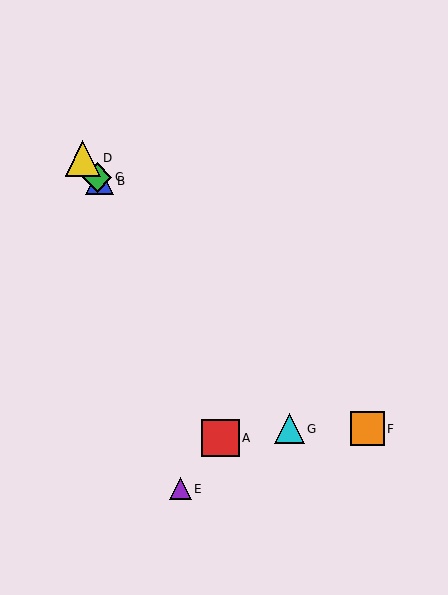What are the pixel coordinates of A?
Object A is at (221, 438).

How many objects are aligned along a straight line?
4 objects (B, C, D, G) are aligned along a straight line.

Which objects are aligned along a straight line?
Objects B, C, D, G are aligned along a straight line.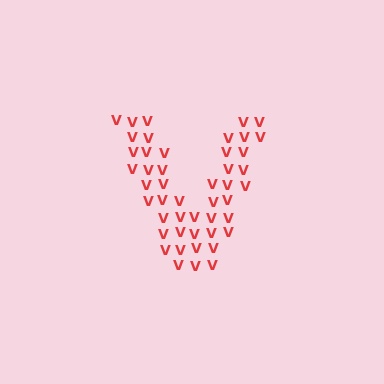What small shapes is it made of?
It is made of small letter V's.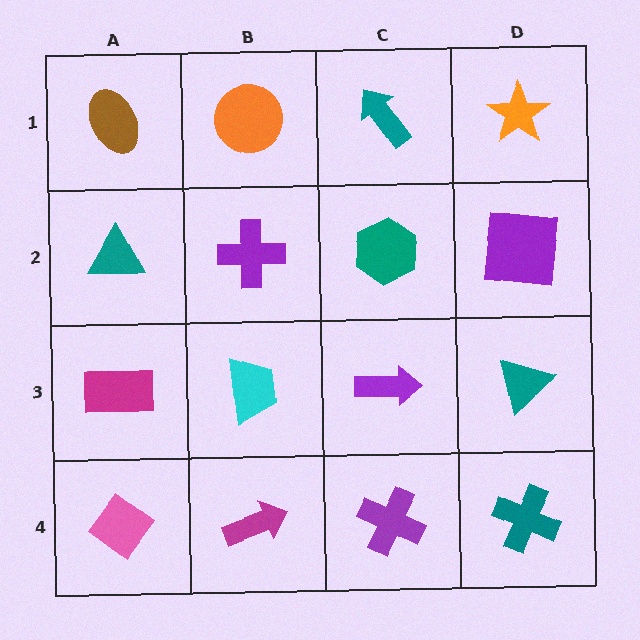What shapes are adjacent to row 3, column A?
A teal triangle (row 2, column A), a pink diamond (row 4, column A), a cyan trapezoid (row 3, column B).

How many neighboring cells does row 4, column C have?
3.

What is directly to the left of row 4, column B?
A pink diamond.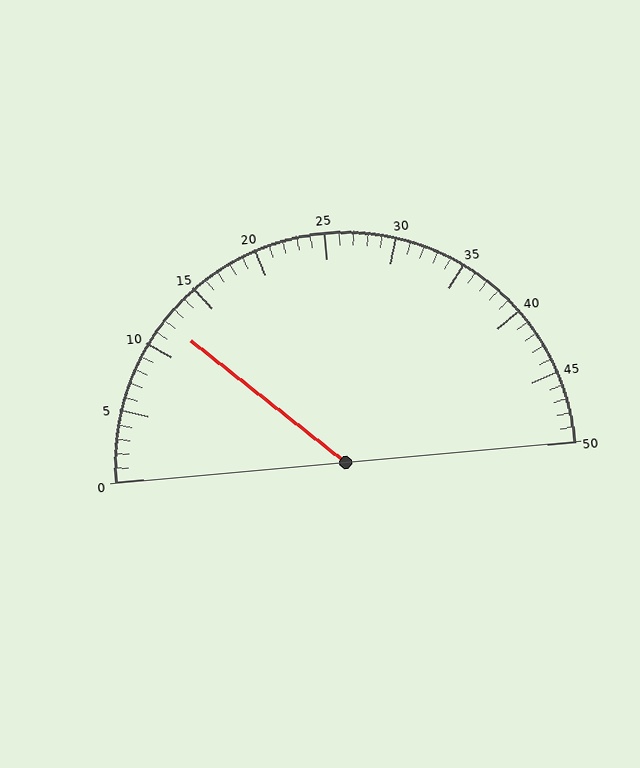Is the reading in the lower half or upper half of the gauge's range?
The reading is in the lower half of the range (0 to 50).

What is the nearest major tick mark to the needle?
The nearest major tick mark is 10.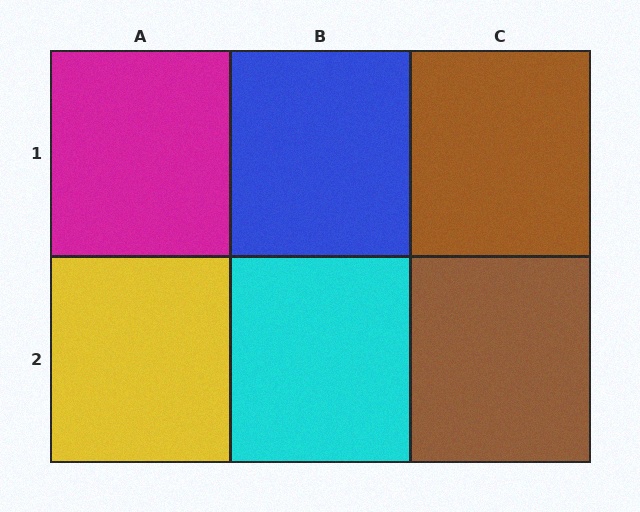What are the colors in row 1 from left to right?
Magenta, blue, brown.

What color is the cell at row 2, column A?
Yellow.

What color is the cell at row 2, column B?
Cyan.